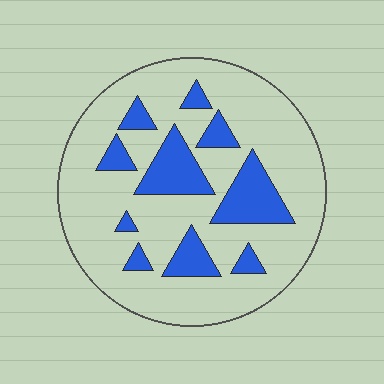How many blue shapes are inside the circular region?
10.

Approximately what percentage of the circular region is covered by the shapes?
Approximately 20%.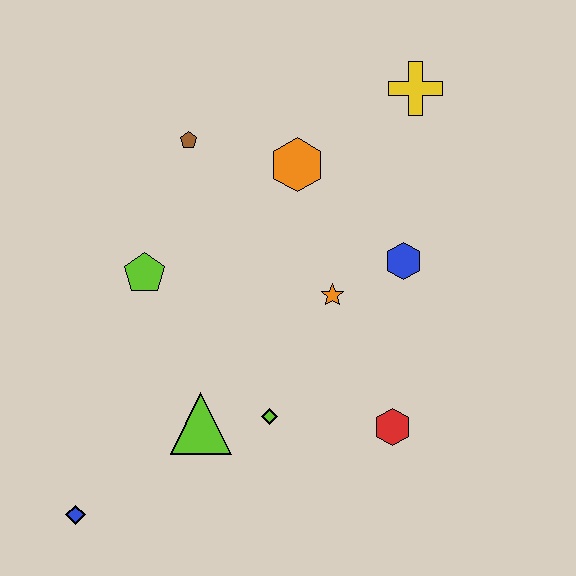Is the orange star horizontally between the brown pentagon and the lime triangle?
No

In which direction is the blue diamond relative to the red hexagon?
The blue diamond is to the left of the red hexagon.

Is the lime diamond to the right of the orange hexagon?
No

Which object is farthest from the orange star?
The blue diamond is farthest from the orange star.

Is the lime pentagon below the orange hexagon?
Yes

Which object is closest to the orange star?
The blue hexagon is closest to the orange star.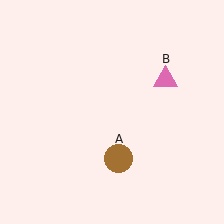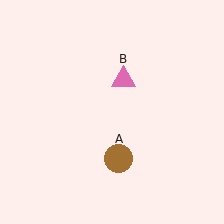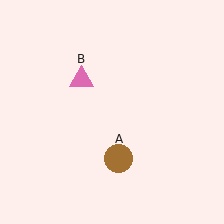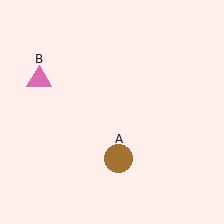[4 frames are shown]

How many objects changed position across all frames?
1 object changed position: pink triangle (object B).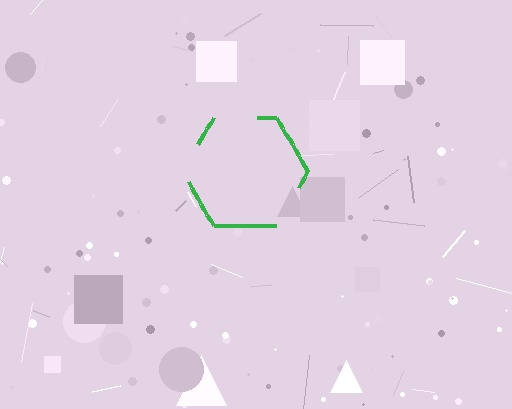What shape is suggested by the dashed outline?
The dashed outline suggests a hexagon.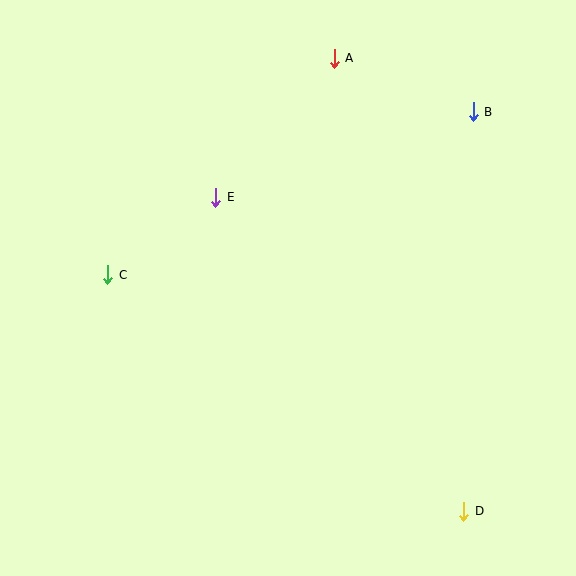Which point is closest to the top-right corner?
Point B is closest to the top-right corner.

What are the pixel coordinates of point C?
Point C is at (108, 275).